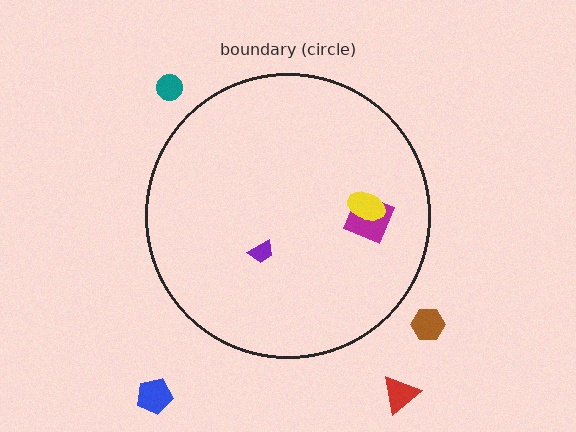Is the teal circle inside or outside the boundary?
Outside.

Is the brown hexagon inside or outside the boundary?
Outside.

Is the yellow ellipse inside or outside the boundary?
Inside.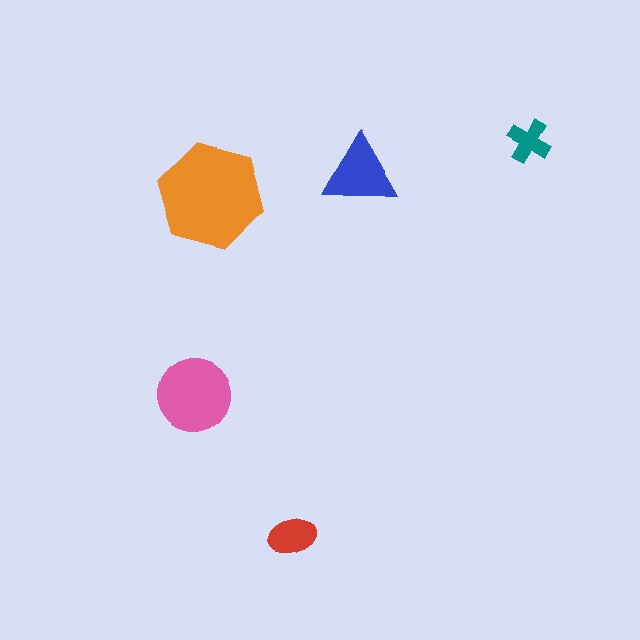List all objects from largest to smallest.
The orange hexagon, the pink circle, the blue triangle, the red ellipse, the teal cross.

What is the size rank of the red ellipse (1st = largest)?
4th.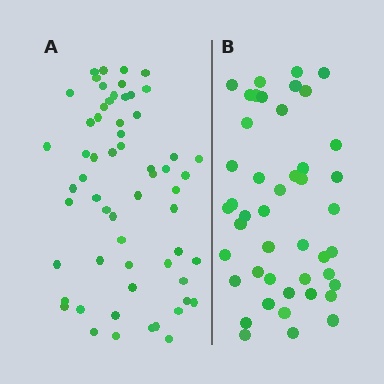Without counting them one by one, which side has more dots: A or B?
Region A (the left region) has more dots.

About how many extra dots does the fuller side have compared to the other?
Region A has approximately 15 more dots than region B.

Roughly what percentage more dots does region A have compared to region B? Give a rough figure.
About 35% more.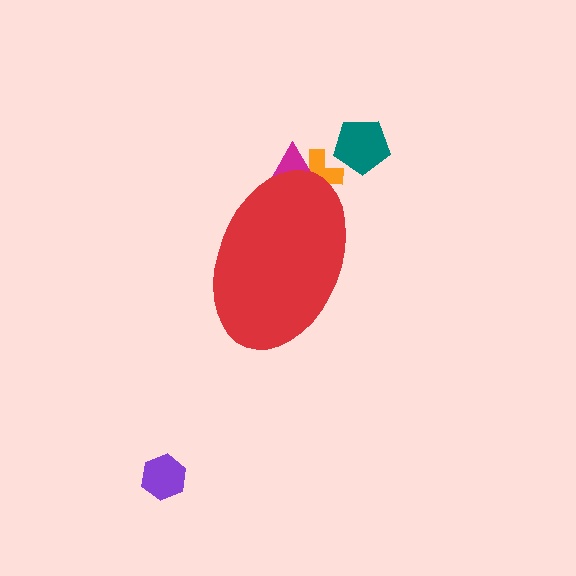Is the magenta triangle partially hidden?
Yes, the magenta triangle is partially hidden behind the red ellipse.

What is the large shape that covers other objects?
A red ellipse.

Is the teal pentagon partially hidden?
No, the teal pentagon is fully visible.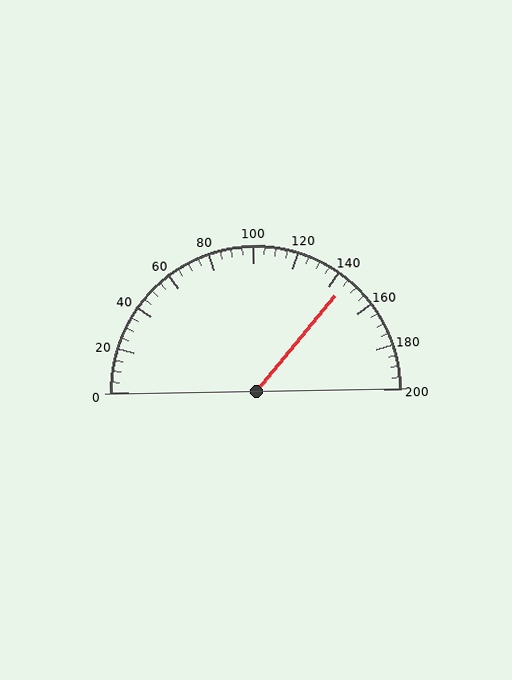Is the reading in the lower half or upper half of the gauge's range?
The reading is in the upper half of the range (0 to 200).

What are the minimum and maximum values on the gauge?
The gauge ranges from 0 to 200.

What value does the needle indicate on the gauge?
The needle indicates approximately 145.